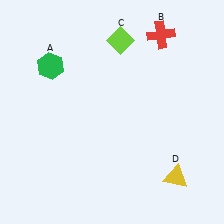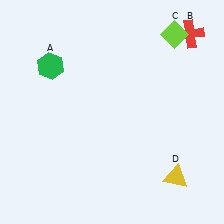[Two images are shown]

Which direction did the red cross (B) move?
The red cross (B) moved right.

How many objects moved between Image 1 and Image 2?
2 objects moved between the two images.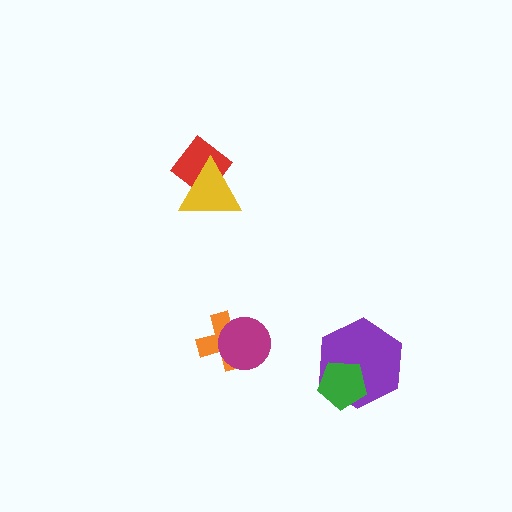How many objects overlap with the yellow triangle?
1 object overlaps with the yellow triangle.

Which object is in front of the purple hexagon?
The green pentagon is in front of the purple hexagon.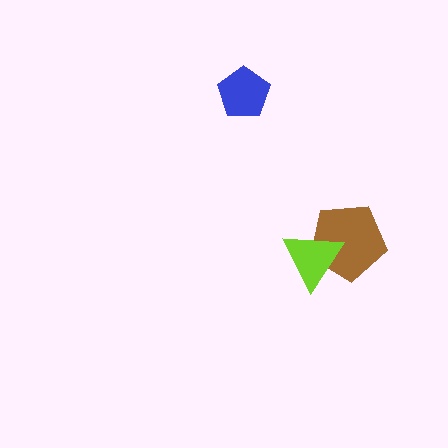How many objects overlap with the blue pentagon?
0 objects overlap with the blue pentagon.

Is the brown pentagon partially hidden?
Yes, it is partially covered by another shape.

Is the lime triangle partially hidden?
No, no other shape covers it.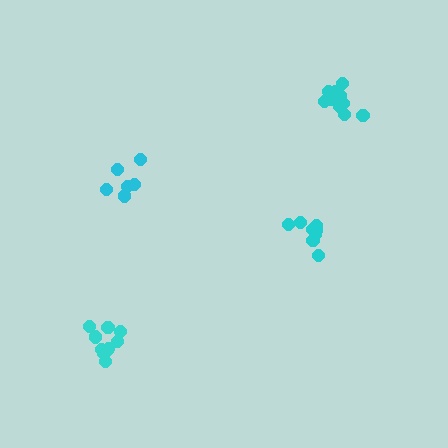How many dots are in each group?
Group 1: 10 dots, Group 2: 9 dots, Group 3: 6 dots, Group 4: 11 dots (36 total).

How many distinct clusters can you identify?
There are 4 distinct clusters.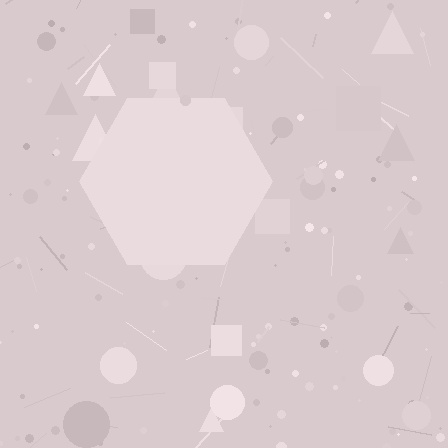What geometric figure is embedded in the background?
A hexagon is embedded in the background.